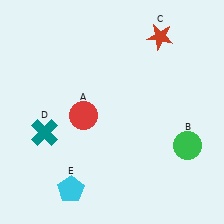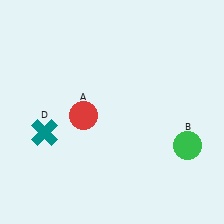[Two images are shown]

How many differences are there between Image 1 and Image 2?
There are 2 differences between the two images.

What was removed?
The red star (C), the cyan pentagon (E) were removed in Image 2.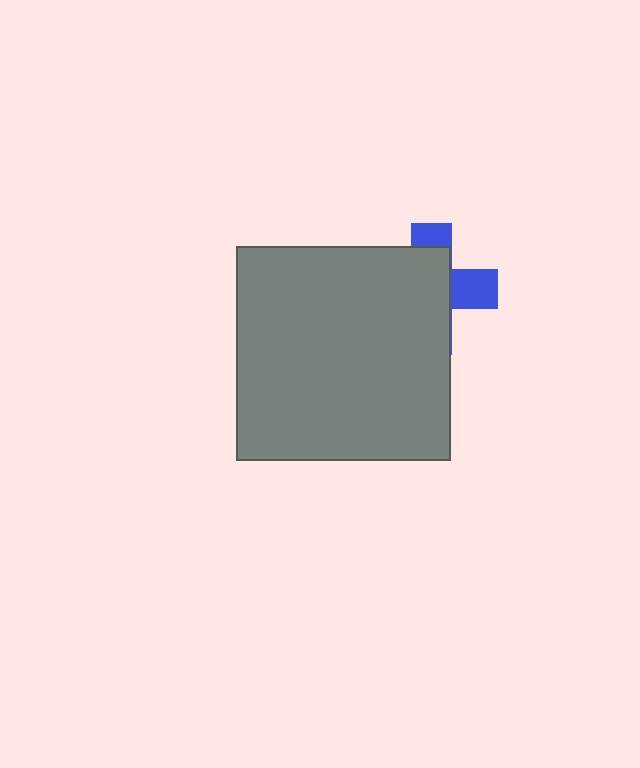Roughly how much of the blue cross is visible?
A small part of it is visible (roughly 30%).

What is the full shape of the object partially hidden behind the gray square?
The partially hidden object is a blue cross.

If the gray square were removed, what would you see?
You would see the complete blue cross.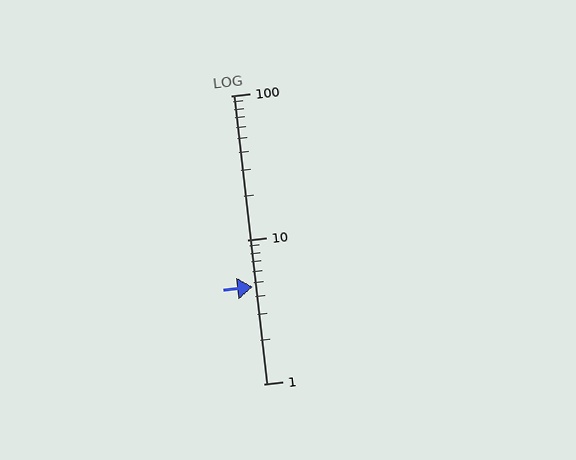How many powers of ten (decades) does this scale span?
The scale spans 2 decades, from 1 to 100.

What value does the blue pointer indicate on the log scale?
The pointer indicates approximately 4.7.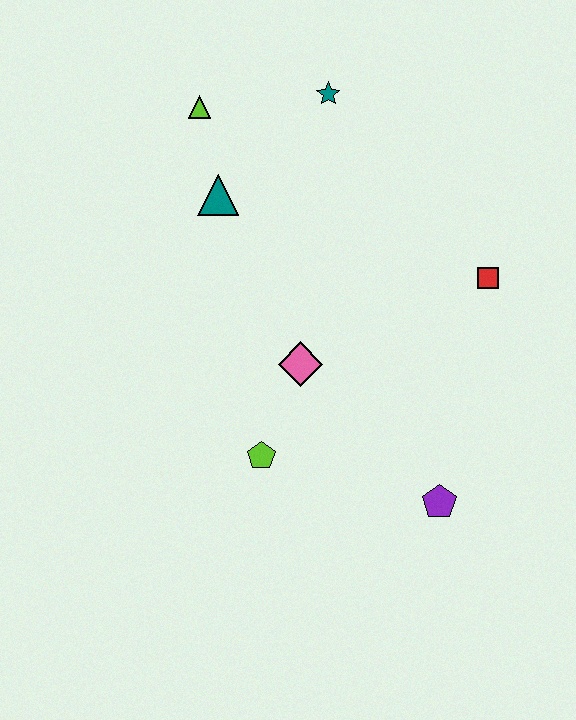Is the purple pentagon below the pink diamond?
Yes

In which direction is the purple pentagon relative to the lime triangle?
The purple pentagon is below the lime triangle.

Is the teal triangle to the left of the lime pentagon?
Yes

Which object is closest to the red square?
The pink diamond is closest to the red square.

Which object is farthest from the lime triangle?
The purple pentagon is farthest from the lime triangle.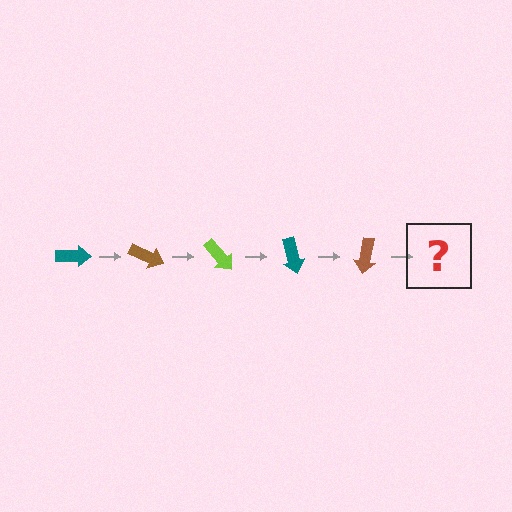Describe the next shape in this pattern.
It should be a lime arrow, rotated 125 degrees from the start.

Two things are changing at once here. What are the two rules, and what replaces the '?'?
The two rules are that it rotates 25 degrees each step and the color cycles through teal, brown, and lime. The '?' should be a lime arrow, rotated 125 degrees from the start.